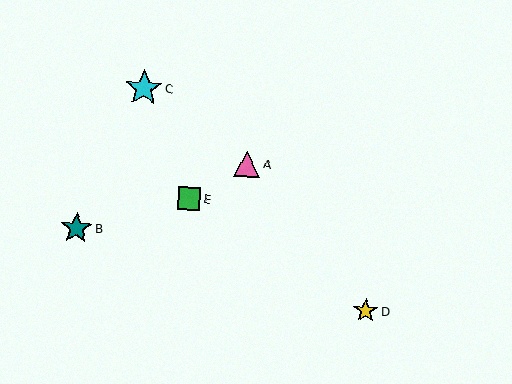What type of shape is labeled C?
Shape C is a cyan star.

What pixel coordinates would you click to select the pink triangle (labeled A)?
Click at (247, 164) to select the pink triangle A.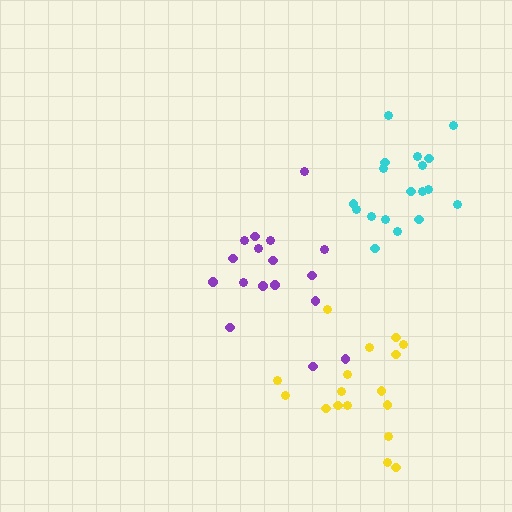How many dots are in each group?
Group 1: 18 dots, Group 2: 17 dots, Group 3: 17 dots (52 total).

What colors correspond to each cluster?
The clusters are colored: cyan, purple, yellow.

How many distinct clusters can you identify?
There are 3 distinct clusters.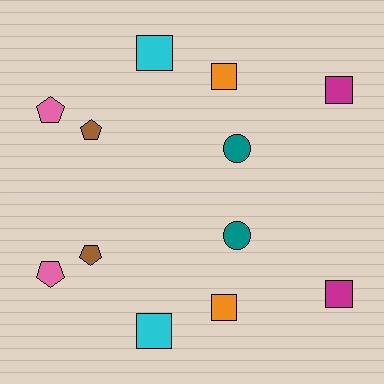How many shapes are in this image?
There are 12 shapes in this image.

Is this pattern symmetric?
Yes, this pattern has bilateral (reflection) symmetry.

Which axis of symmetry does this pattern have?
The pattern has a horizontal axis of symmetry running through the center of the image.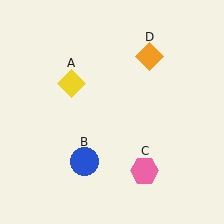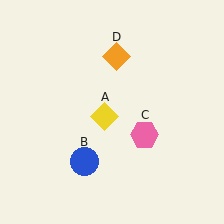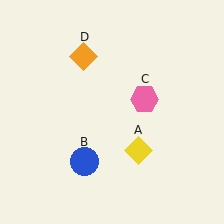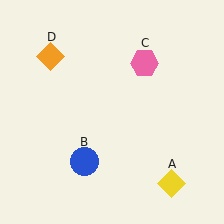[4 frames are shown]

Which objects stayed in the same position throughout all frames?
Blue circle (object B) remained stationary.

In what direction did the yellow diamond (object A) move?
The yellow diamond (object A) moved down and to the right.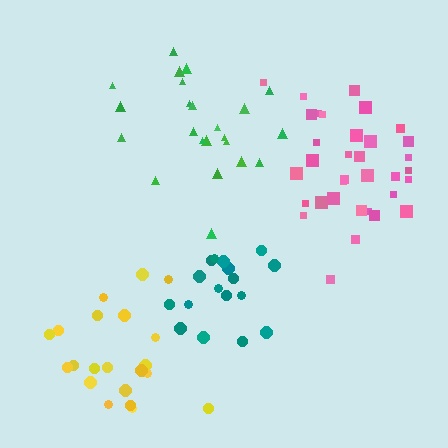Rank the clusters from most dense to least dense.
pink, teal, green, yellow.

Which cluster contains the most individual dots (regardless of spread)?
Pink (34).